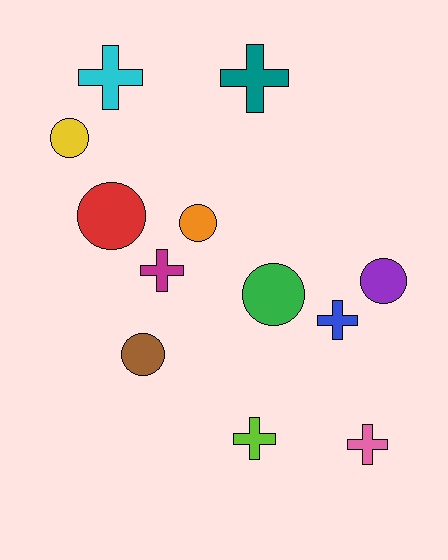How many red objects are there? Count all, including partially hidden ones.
There is 1 red object.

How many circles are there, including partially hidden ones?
There are 6 circles.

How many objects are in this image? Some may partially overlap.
There are 12 objects.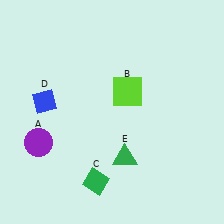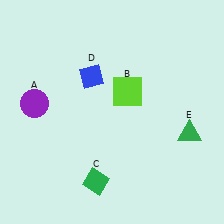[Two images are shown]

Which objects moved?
The objects that moved are: the purple circle (A), the blue diamond (D), the green triangle (E).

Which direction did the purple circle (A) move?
The purple circle (A) moved up.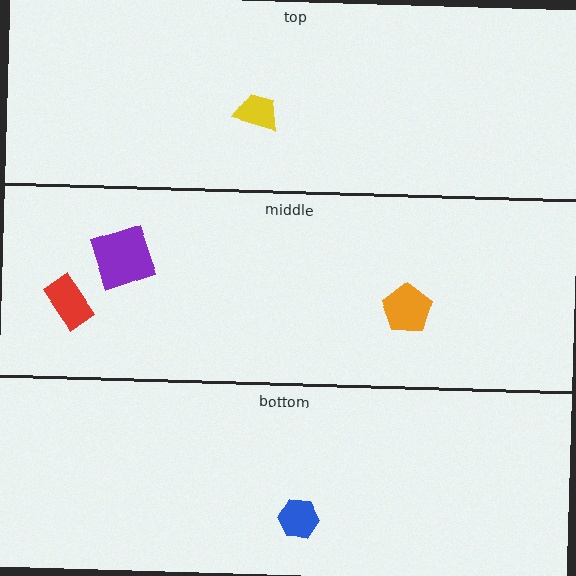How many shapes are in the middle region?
3.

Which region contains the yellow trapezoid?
The top region.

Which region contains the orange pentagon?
The middle region.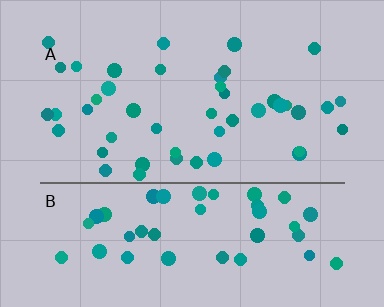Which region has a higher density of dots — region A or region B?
B (the bottom).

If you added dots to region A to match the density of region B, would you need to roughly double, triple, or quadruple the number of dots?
Approximately double.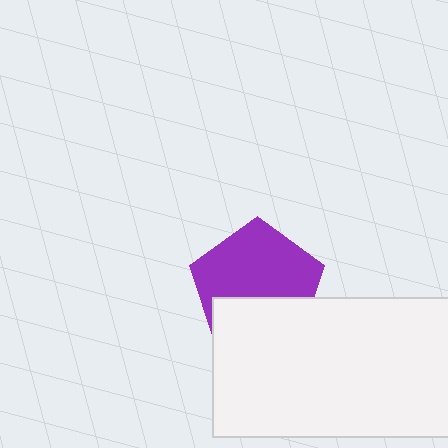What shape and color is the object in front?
The object in front is a white rectangle.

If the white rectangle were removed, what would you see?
You would see the complete purple pentagon.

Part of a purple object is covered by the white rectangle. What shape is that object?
It is a pentagon.